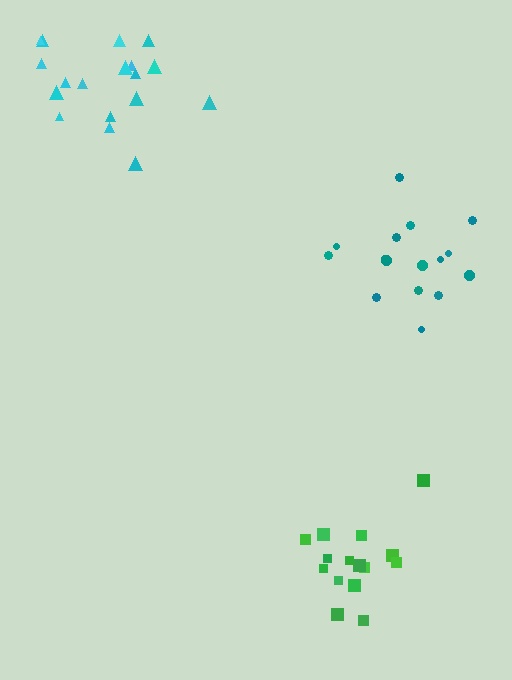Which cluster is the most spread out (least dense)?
Cyan.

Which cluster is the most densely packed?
Green.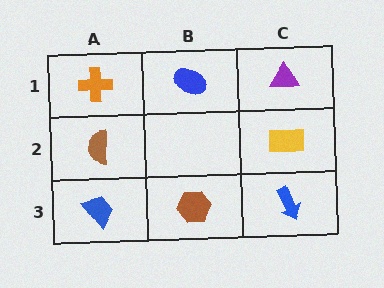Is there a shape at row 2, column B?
No, that cell is empty.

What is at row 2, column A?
A brown semicircle.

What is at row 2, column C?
A yellow rectangle.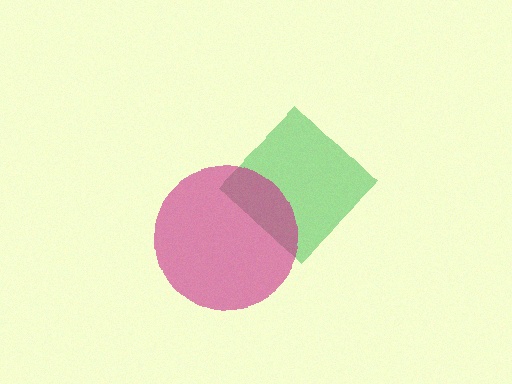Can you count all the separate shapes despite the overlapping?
Yes, there are 2 separate shapes.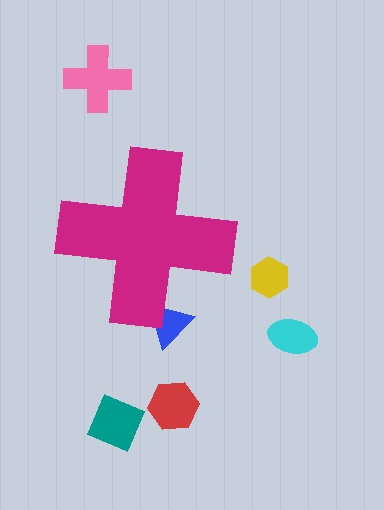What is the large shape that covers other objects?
A magenta cross.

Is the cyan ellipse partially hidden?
No, the cyan ellipse is fully visible.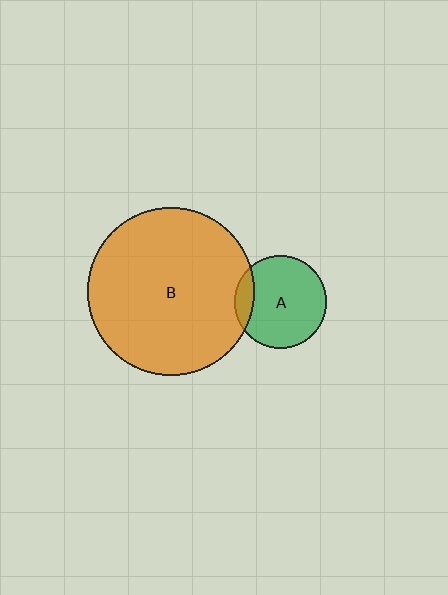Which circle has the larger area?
Circle B (orange).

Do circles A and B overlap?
Yes.